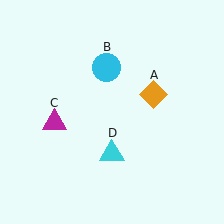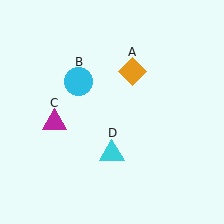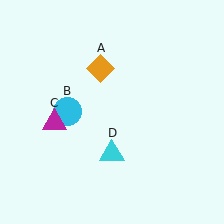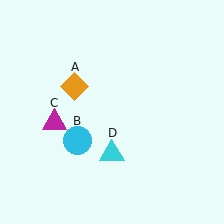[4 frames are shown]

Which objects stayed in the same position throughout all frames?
Magenta triangle (object C) and cyan triangle (object D) remained stationary.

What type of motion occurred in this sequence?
The orange diamond (object A), cyan circle (object B) rotated counterclockwise around the center of the scene.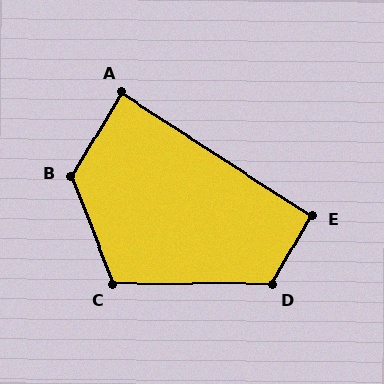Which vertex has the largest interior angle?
B, at approximately 128 degrees.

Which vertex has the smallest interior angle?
A, at approximately 88 degrees.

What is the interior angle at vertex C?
Approximately 111 degrees (obtuse).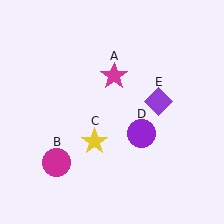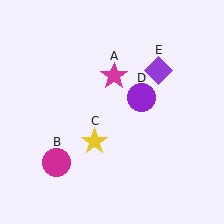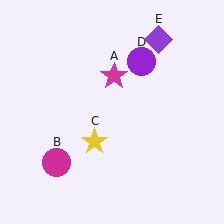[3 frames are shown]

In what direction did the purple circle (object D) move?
The purple circle (object D) moved up.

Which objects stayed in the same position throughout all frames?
Magenta star (object A) and magenta circle (object B) and yellow star (object C) remained stationary.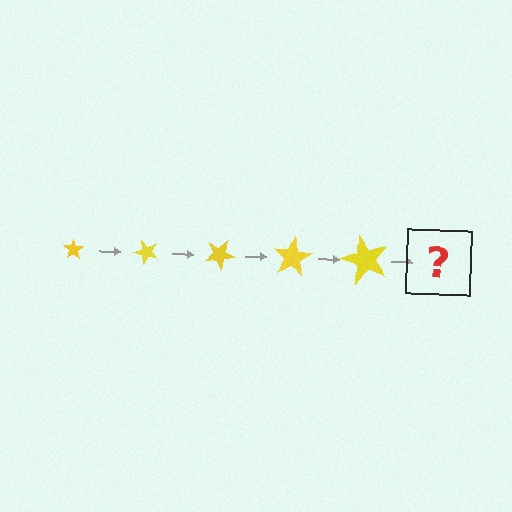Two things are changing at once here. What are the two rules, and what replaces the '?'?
The two rules are that the star grows larger each step and it rotates 50 degrees each step. The '?' should be a star, larger than the previous one and rotated 250 degrees from the start.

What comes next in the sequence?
The next element should be a star, larger than the previous one and rotated 250 degrees from the start.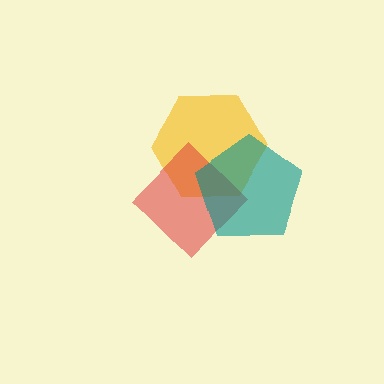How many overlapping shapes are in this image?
There are 3 overlapping shapes in the image.